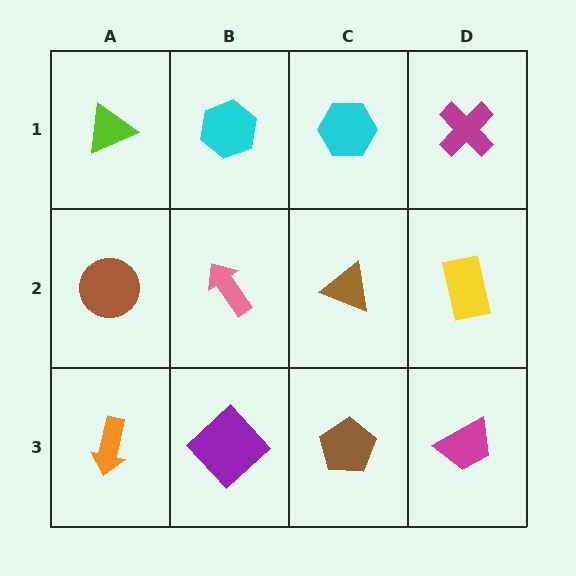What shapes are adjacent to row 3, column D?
A yellow rectangle (row 2, column D), a brown pentagon (row 3, column C).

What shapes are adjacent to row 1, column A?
A brown circle (row 2, column A), a cyan hexagon (row 1, column B).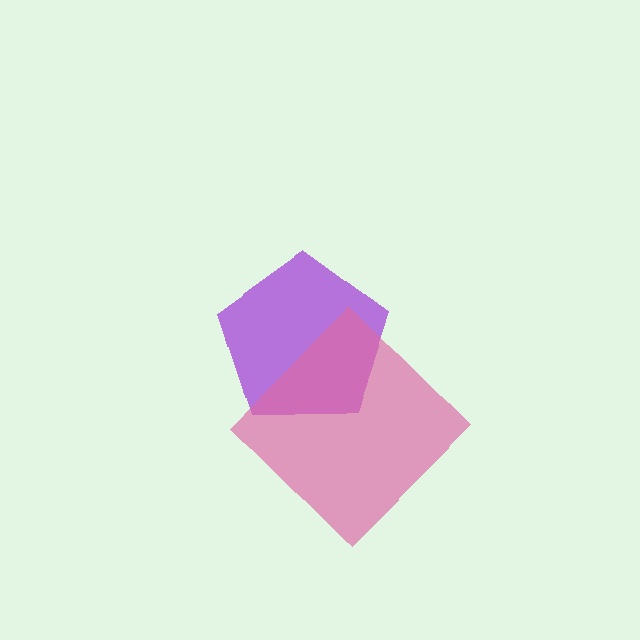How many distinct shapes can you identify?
There are 2 distinct shapes: a purple pentagon, a pink diamond.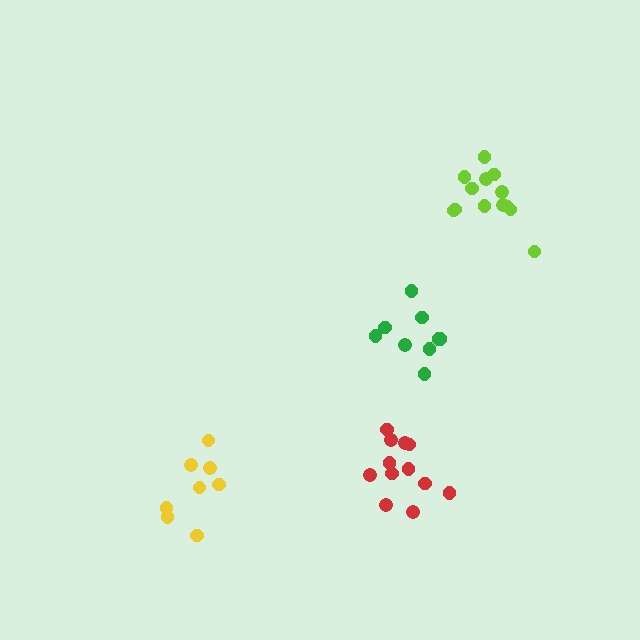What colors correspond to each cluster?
The clusters are colored: green, red, yellow, lime.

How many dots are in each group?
Group 1: 9 dots, Group 2: 12 dots, Group 3: 8 dots, Group 4: 13 dots (42 total).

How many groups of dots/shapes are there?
There are 4 groups.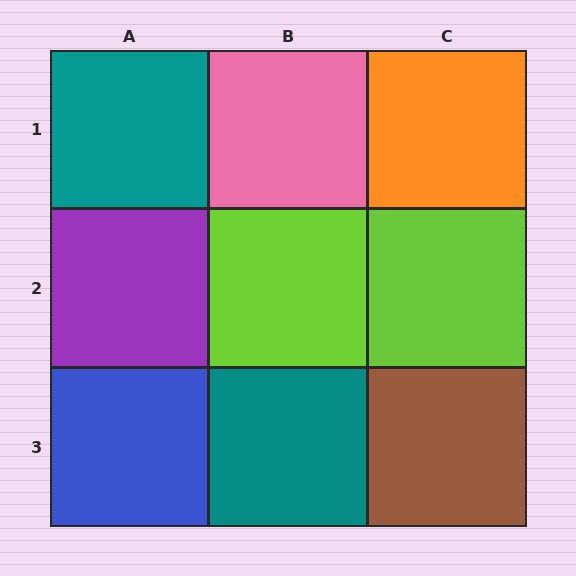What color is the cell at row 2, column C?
Lime.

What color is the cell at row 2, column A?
Purple.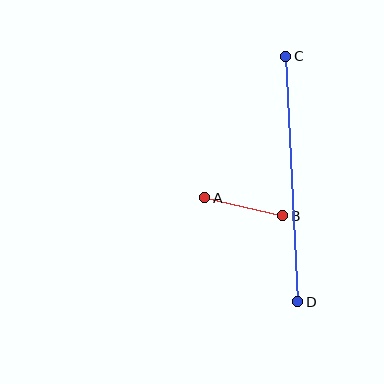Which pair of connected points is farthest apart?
Points C and D are farthest apart.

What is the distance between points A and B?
The distance is approximately 80 pixels.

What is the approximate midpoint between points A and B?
The midpoint is at approximately (244, 207) pixels.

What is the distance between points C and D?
The distance is approximately 246 pixels.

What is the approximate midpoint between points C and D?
The midpoint is at approximately (292, 179) pixels.